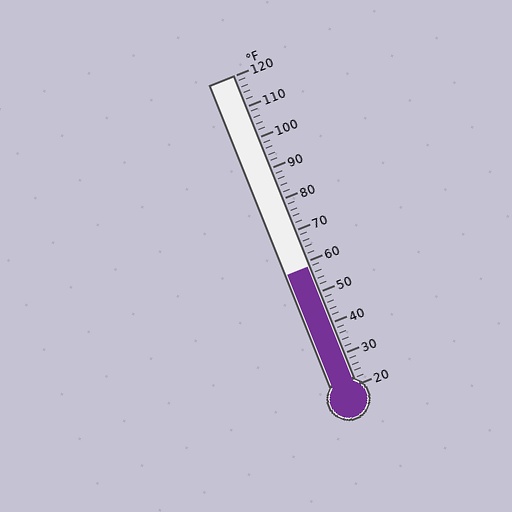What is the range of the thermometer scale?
The thermometer scale ranges from 20°F to 120°F.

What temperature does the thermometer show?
The thermometer shows approximately 58°F.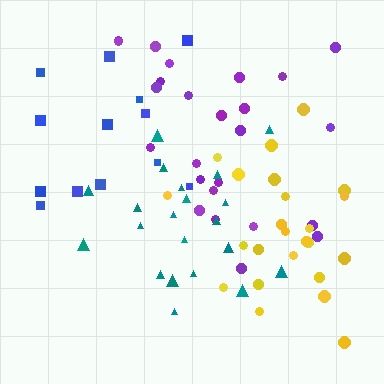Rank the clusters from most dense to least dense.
yellow, teal, purple, blue.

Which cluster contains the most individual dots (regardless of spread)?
Purple (25).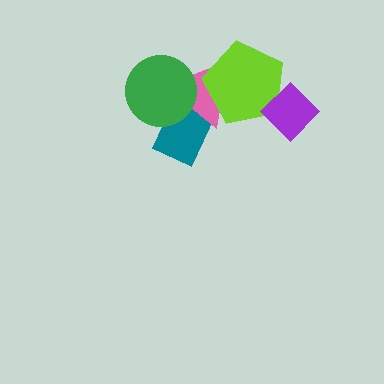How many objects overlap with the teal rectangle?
3 objects overlap with the teal rectangle.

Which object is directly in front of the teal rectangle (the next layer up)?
The pink triangle is directly in front of the teal rectangle.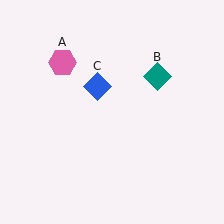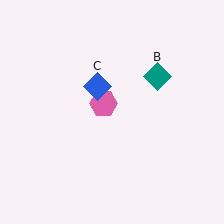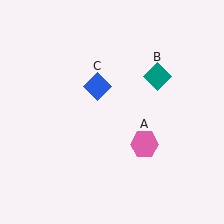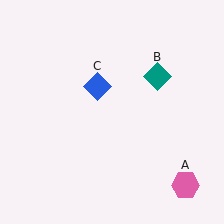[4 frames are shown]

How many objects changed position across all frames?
1 object changed position: pink hexagon (object A).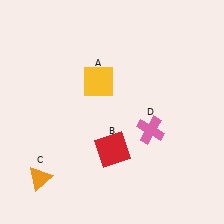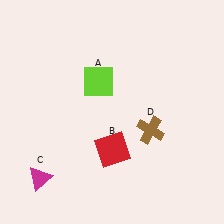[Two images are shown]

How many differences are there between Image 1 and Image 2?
There are 3 differences between the two images.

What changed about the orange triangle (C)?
In Image 1, C is orange. In Image 2, it changed to magenta.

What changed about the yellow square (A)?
In Image 1, A is yellow. In Image 2, it changed to lime.